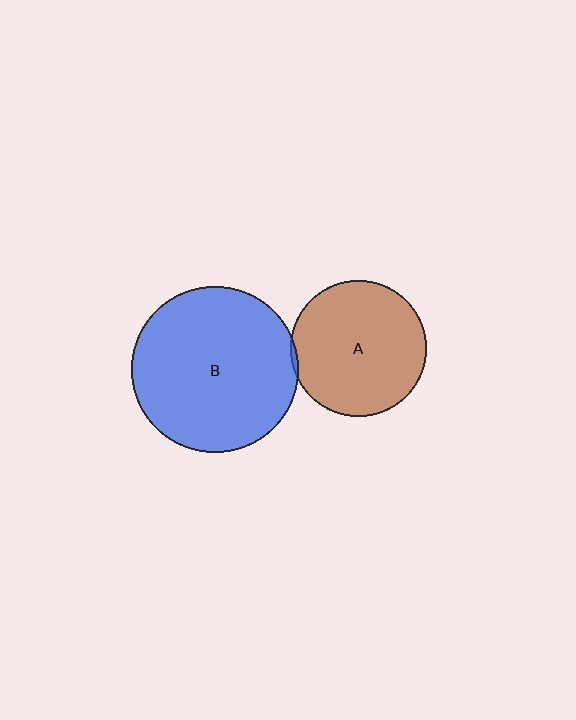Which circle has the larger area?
Circle B (blue).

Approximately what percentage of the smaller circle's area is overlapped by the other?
Approximately 5%.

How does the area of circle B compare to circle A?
Approximately 1.5 times.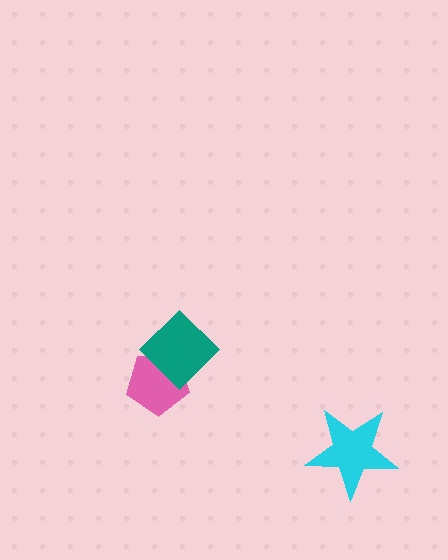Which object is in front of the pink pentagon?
The teal diamond is in front of the pink pentagon.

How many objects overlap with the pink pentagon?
1 object overlaps with the pink pentagon.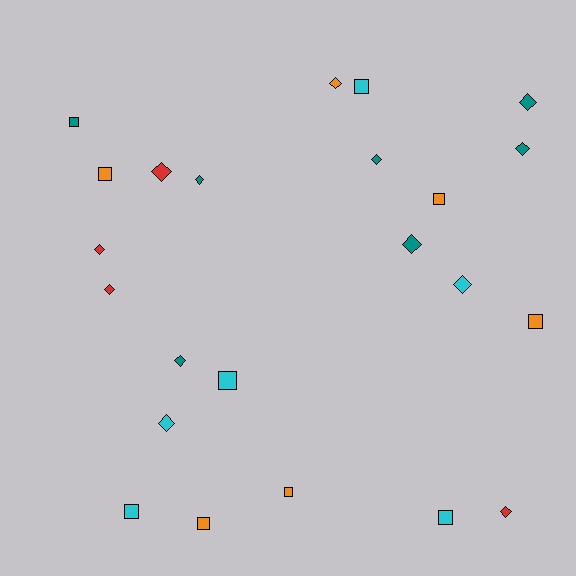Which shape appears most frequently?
Diamond, with 13 objects.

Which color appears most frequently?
Teal, with 7 objects.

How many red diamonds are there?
There are 4 red diamonds.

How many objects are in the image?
There are 23 objects.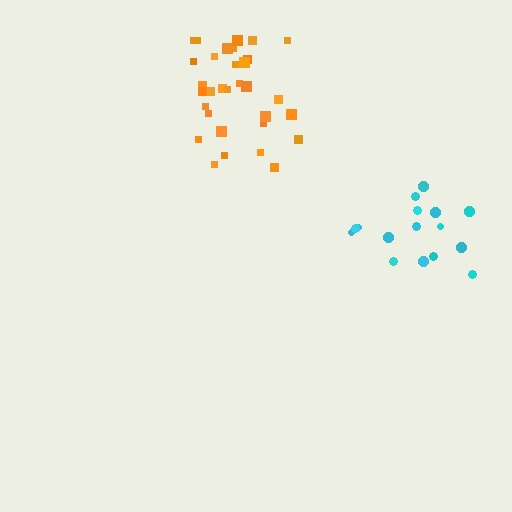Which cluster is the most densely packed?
Orange.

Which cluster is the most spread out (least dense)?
Cyan.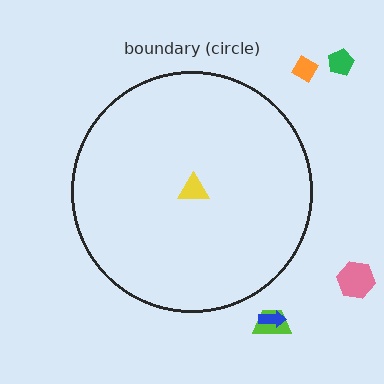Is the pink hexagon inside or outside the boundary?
Outside.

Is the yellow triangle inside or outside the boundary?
Inside.